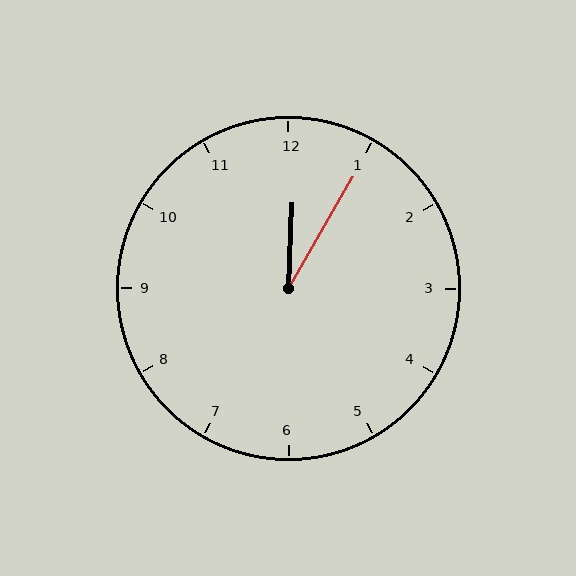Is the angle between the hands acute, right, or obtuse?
It is acute.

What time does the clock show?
12:05.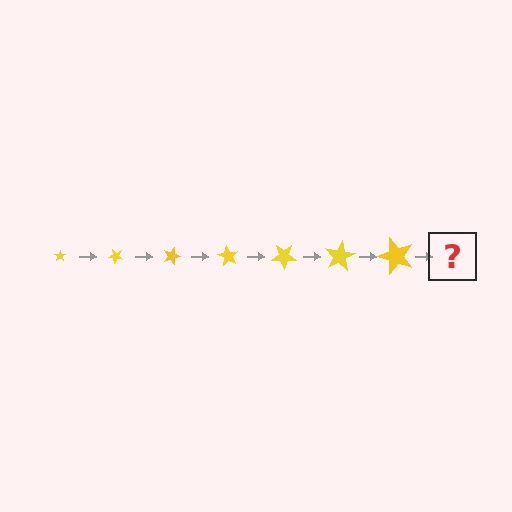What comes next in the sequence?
The next element should be a star, larger than the previous one and rotated 315 degrees from the start.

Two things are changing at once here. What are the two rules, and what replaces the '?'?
The two rules are that the star grows larger each step and it rotates 45 degrees each step. The '?' should be a star, larger than the previous one and rotated 315 degrees from the start.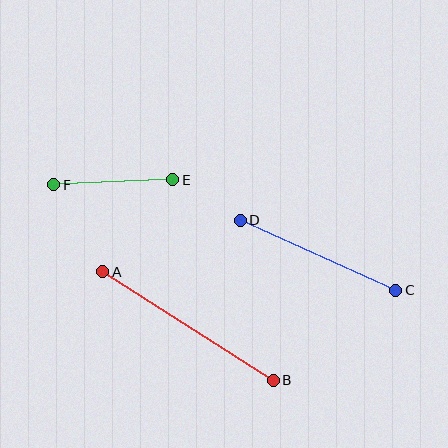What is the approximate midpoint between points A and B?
The midpoint is at approximately (188, 326) pixels.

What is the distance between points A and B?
The distance is approximately 202 pixels.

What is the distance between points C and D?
The distance is approximately 170 pixels.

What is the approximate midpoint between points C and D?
The midpoint is at approximately (318, 255) pixels.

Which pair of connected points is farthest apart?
Points A and B are farthest apart.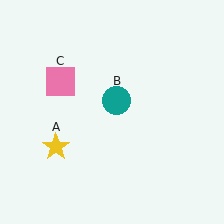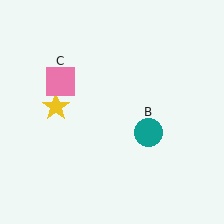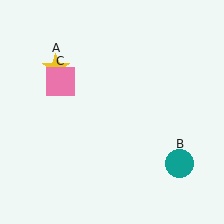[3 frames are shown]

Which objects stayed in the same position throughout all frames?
Pink square (object C) remained stationary.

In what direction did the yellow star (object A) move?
The yellow star (object A) moved up.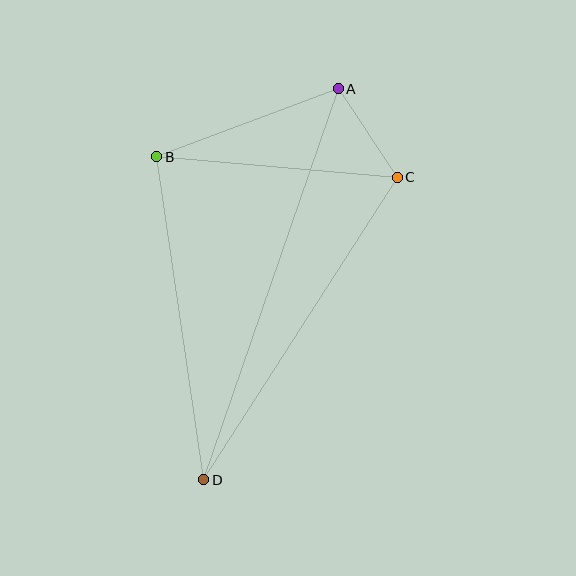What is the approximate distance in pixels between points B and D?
The distance between B and D is approximately 326 pixels.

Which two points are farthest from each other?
Points A and D are farthest from each other.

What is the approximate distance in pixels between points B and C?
The distance between B and C is approximately 241 pixels.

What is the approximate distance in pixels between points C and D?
The distance between C and D is approximately 359 pixels.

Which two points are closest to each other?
Points A and C are closest to each other.